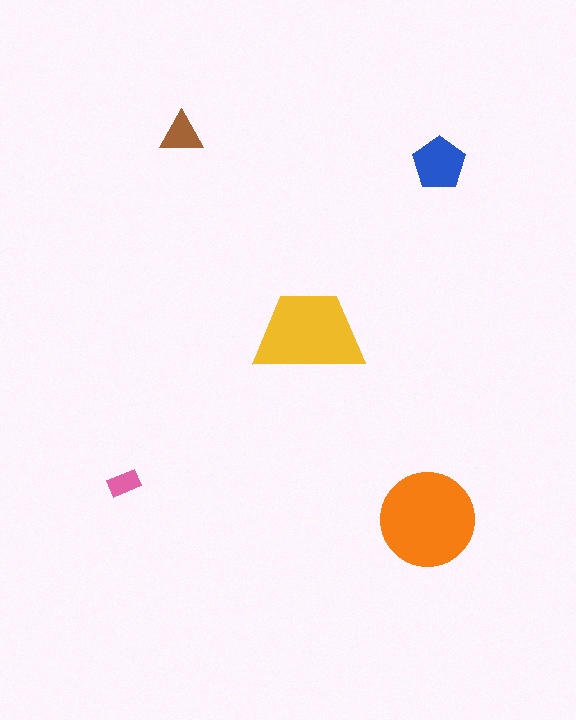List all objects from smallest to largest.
The pink rectangle, the brown triangle, the blue pentagon, the yellow trapezoid, the orange circle.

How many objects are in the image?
There are 5 objects in the image.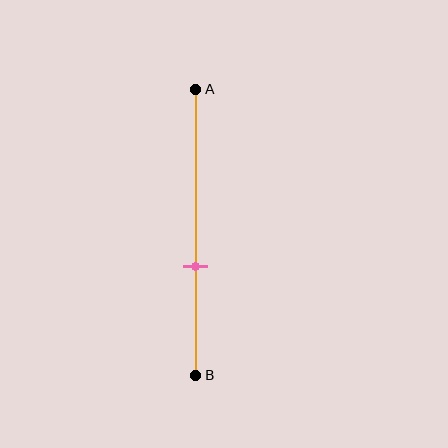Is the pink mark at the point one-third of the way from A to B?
No, the mark is at about 60% from A, not at the 33% one-third point.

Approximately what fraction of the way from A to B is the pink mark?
The pink mark is approximately 60% of the way from A to B.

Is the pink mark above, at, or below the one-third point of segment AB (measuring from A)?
The pink mark is below the one-third point of segment AB.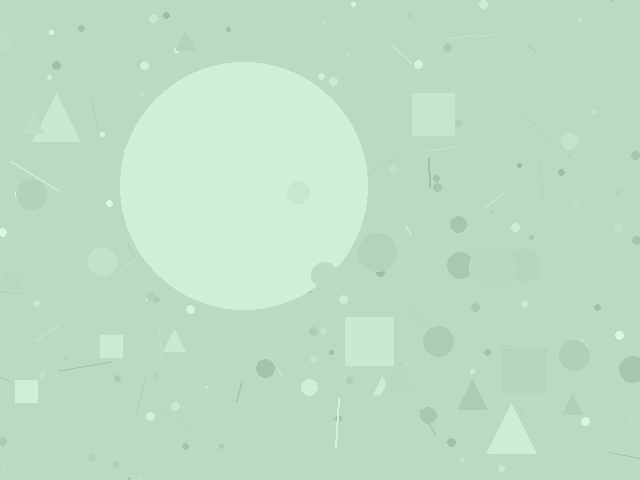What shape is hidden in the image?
A circle is hidden in the image.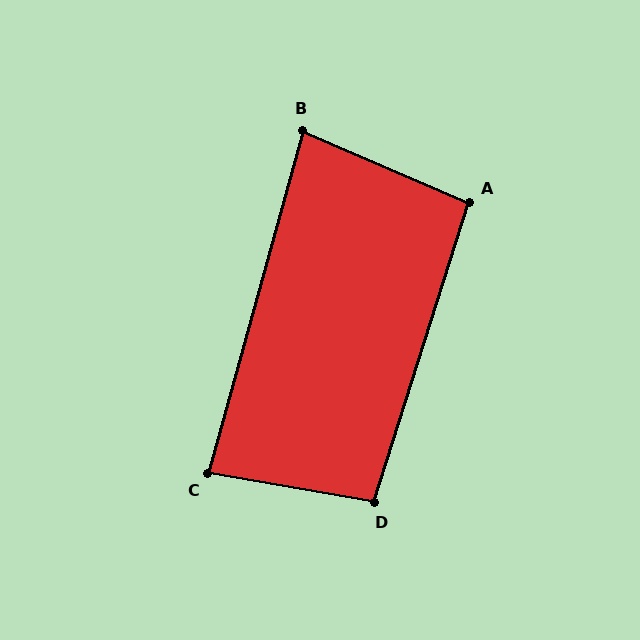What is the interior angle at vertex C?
Approximately 84 degrees (acute).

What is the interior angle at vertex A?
Approximately 96 degrees (obtuse).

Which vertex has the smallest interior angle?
B, at approximately 82 degrees.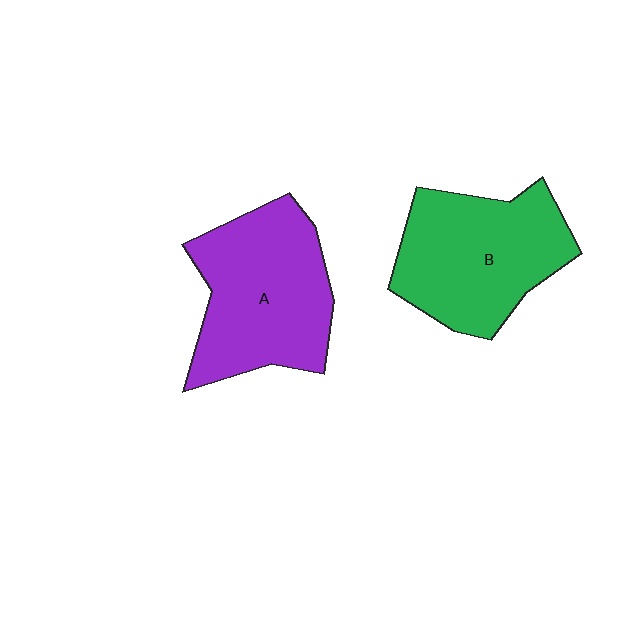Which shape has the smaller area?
Shape B (green).